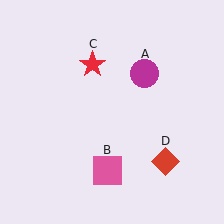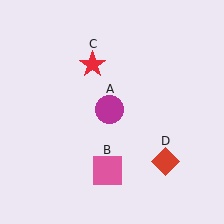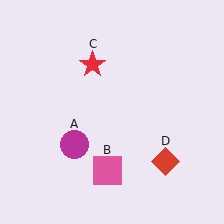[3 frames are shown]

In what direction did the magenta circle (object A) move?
The magenta circle (object A) moved down and to the left.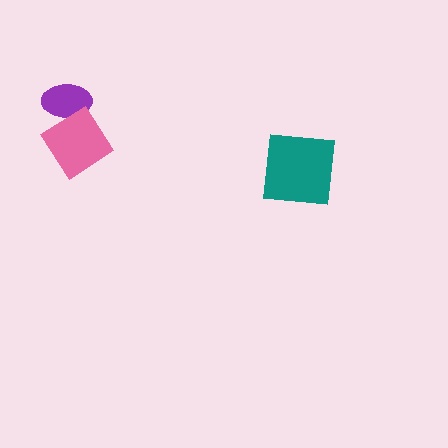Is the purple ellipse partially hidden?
Yes, it is partially covered by another shape.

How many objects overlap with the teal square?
0 objects overlap with the teal square.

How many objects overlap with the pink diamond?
1 object overlaps with the pink diamond.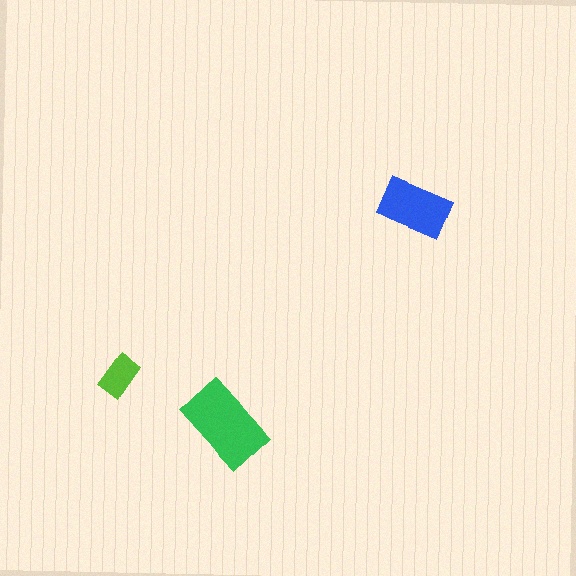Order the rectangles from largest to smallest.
the green one, the blue one, the lime one.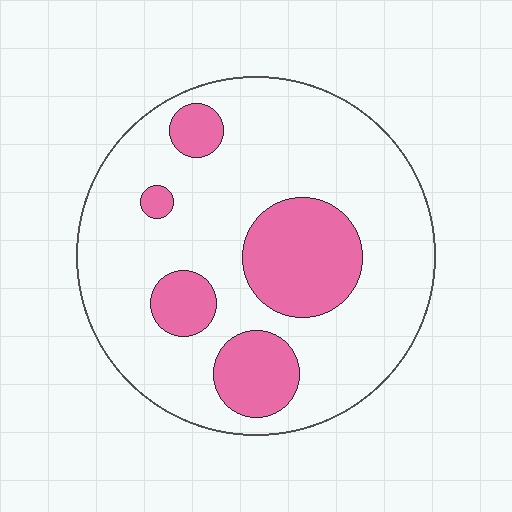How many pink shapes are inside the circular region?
5.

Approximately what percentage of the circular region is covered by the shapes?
Approximately 25%.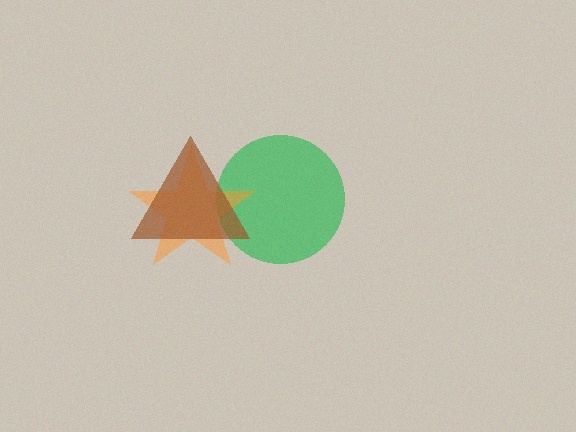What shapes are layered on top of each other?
The layered shapes are: a green circle, an orange star, a brown triangle.